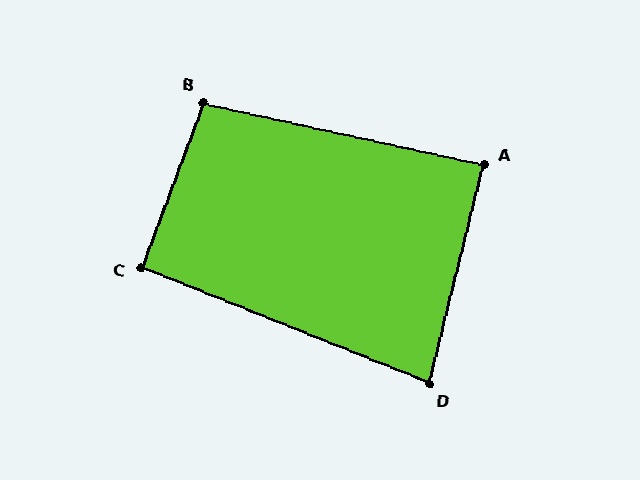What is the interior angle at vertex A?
Approximately 88 degrees (approximately right).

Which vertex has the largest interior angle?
B, at approximately 98 degrees.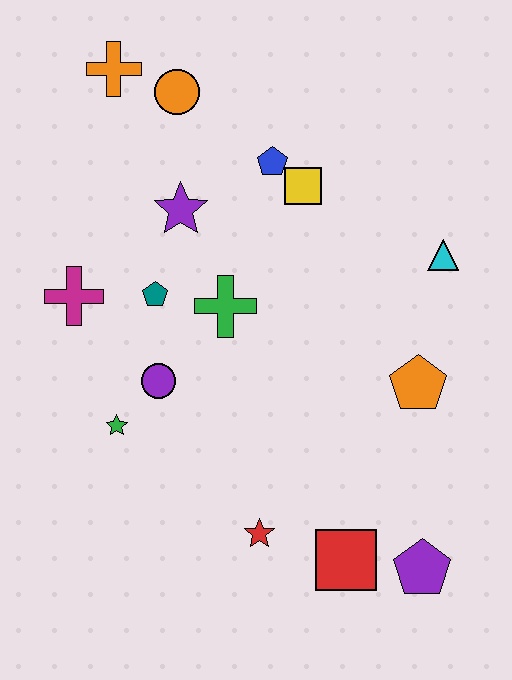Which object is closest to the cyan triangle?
The orange pentagon is closest to the cyan triangle.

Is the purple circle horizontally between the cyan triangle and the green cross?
No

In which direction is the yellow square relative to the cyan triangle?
The yellow square is to the left of the cyan triangle.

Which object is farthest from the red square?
The orange cross is farthest from the red square.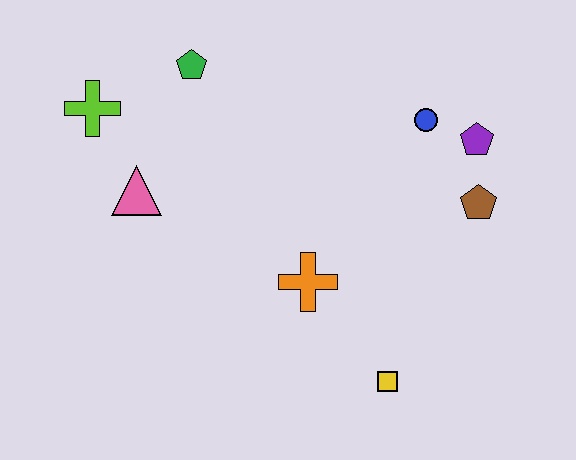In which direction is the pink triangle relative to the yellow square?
The pink triangle is to the left of the yellow square.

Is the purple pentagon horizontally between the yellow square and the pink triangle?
No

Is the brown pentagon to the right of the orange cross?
Yes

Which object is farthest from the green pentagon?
The yellow square is farthest from the green pentagon.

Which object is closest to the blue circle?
The purple pentagon is closest to the blue circle.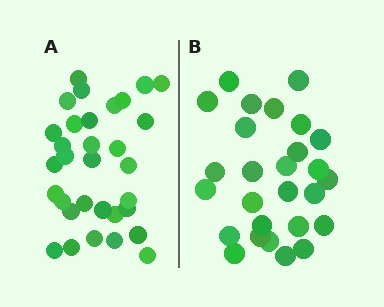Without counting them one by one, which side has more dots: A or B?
Region A (the left region) has more dots.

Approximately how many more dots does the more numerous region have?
Region A has about 5 more dots than region B.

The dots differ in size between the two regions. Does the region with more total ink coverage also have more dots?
No. Region B has more total ink coverage because its dots are larger, but region A actually contains more individual dots. Total area can be misleading — the number of items is what matters here.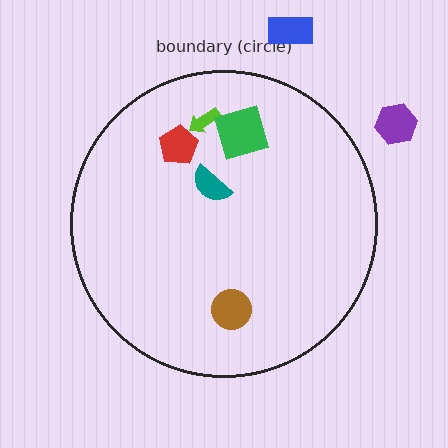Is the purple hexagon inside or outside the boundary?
Outside.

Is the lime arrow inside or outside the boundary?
Inside.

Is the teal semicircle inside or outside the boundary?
Inside.